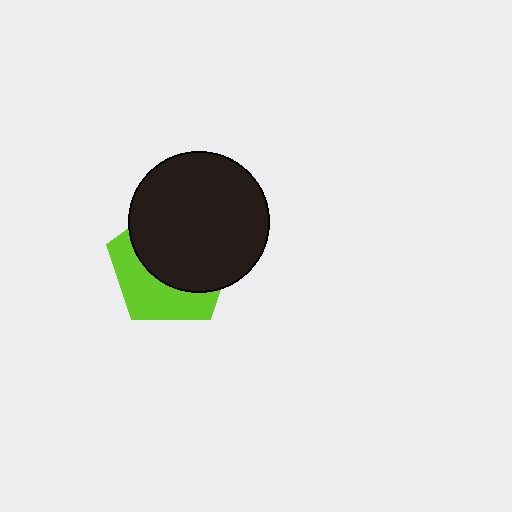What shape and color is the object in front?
The object in front is a black circle.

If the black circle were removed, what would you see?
You would see the complete lime pentagon.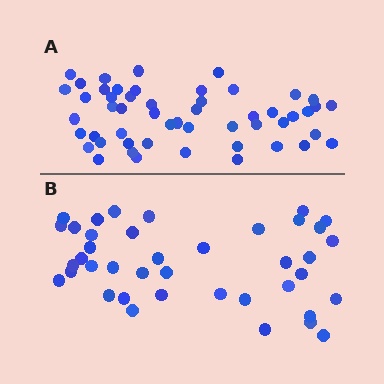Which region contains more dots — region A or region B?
Region A (the top region) has more dots.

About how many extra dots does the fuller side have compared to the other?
Region A has roughly 12 or so more dots than region B.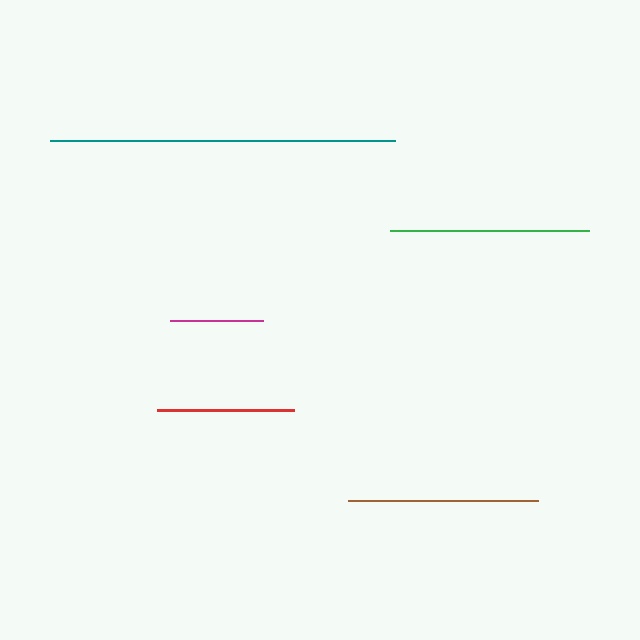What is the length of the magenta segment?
The magenta segment is approximately 93 pixels long.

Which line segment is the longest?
The teal line is the longest at approximately 345 pixels.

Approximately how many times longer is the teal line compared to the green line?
The teal line is approximately 1.7 times the length of the green line.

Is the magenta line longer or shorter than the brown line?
The brown line is longer than the magenta line.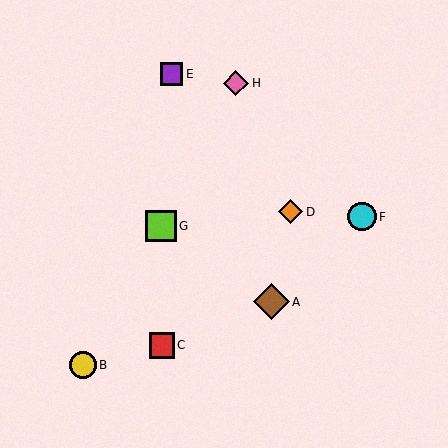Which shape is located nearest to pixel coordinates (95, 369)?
The yellow circle (labeled B) at (83, 365) is nearest to that location.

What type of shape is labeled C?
Shape C is a red square.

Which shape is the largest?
The brown diamond (labeled A) is the largest.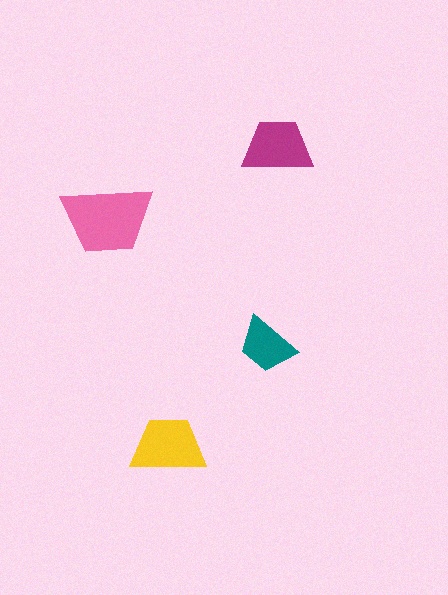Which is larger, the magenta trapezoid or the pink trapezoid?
The pink one.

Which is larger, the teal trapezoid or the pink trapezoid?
The pink one.